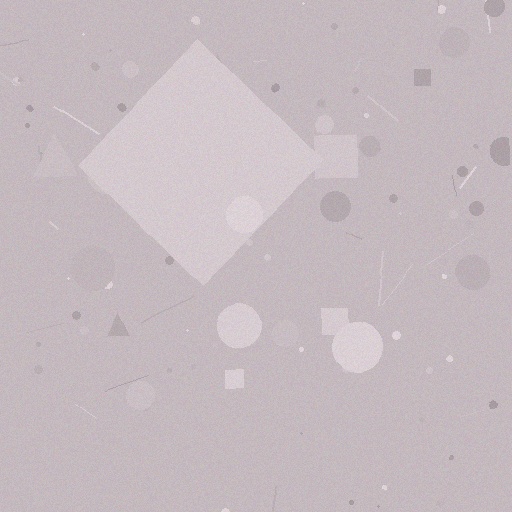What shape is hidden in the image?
A diamond is hidden in the image.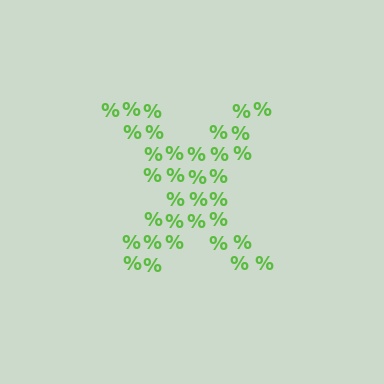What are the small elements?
The small elements are percent signs.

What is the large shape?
The large shape is the letter X.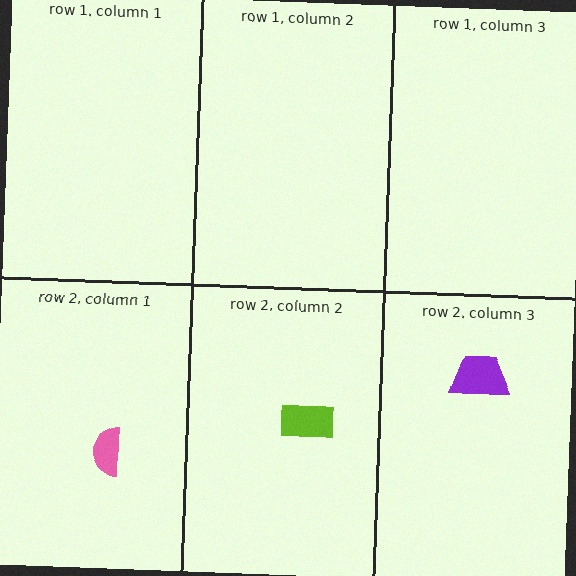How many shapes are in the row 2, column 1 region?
1.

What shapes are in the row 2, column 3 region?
The purple trapezoid.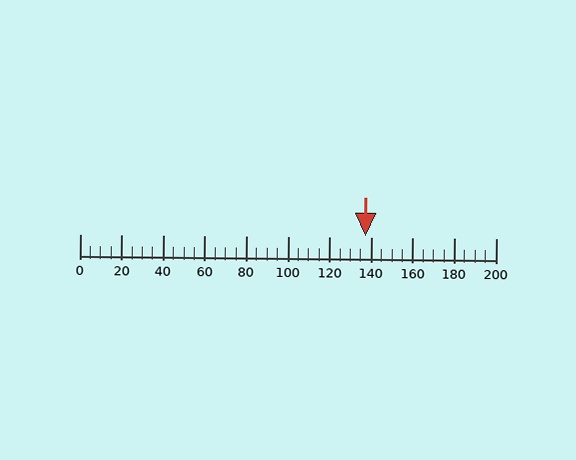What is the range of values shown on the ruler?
The ruler shows values from 0 to 200.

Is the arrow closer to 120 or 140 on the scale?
The arrow is closer to 140.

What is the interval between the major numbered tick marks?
The major tick marks are spaced 20 units apart.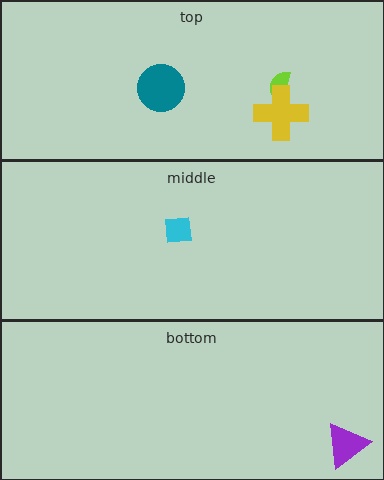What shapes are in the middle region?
The cyan square.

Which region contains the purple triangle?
The bottom region.